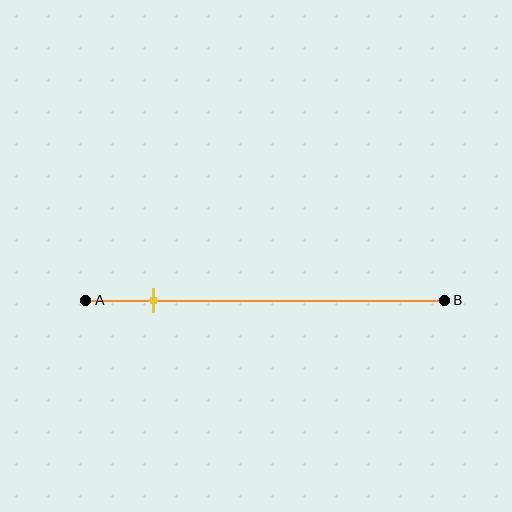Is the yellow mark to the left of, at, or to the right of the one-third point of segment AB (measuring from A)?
The yellow mark is to the left of the one-third point of segment AB.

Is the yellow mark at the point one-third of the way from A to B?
No, the mark is at about 20% from A, not at the 33% one-third point.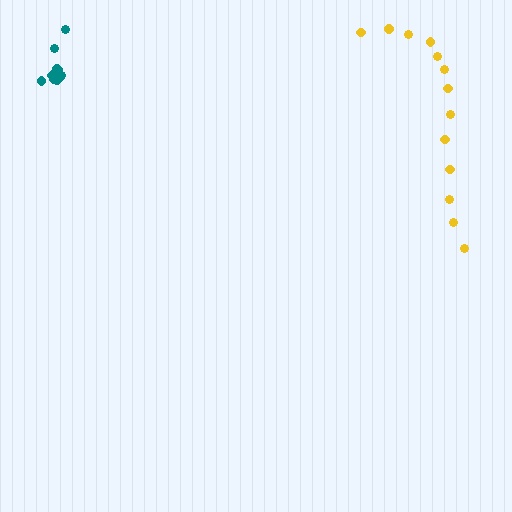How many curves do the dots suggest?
There are 2 distinct paths.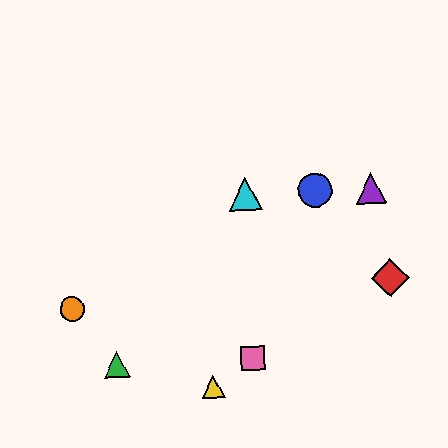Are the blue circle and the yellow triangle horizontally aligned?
No, the blue circle is at y≈190 and the yellow triangle is at y≈387.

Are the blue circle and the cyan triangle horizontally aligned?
Yes, both are at y≈190.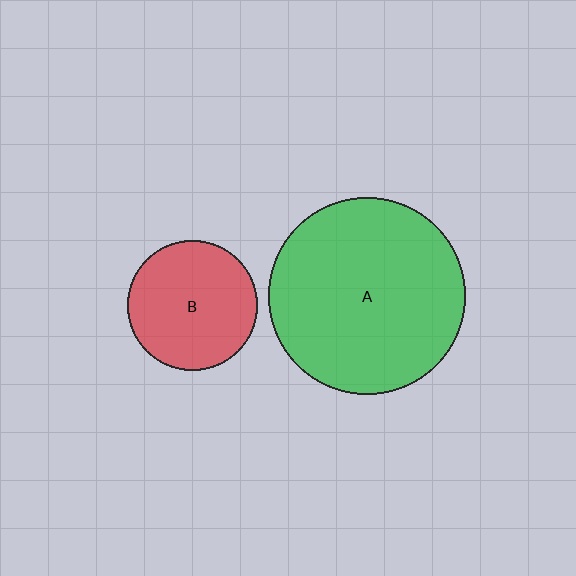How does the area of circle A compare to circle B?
Approximately 2.3 times.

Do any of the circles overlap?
No, none of the circles overlap.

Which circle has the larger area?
Circle A (green).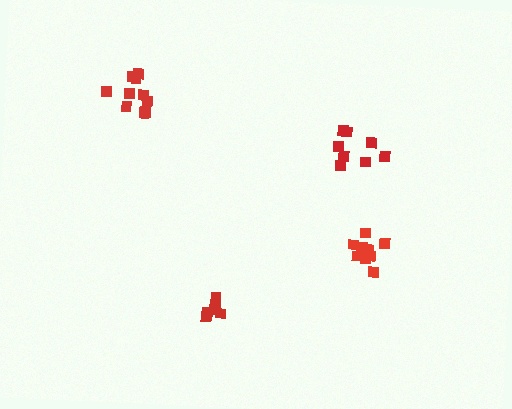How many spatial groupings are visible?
There are 4 spatial groupings.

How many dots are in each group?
Group 1: 8 dots, Group 2: 10 dots, Group 3: 12 dots, Group 4: 6 dots (36 total).